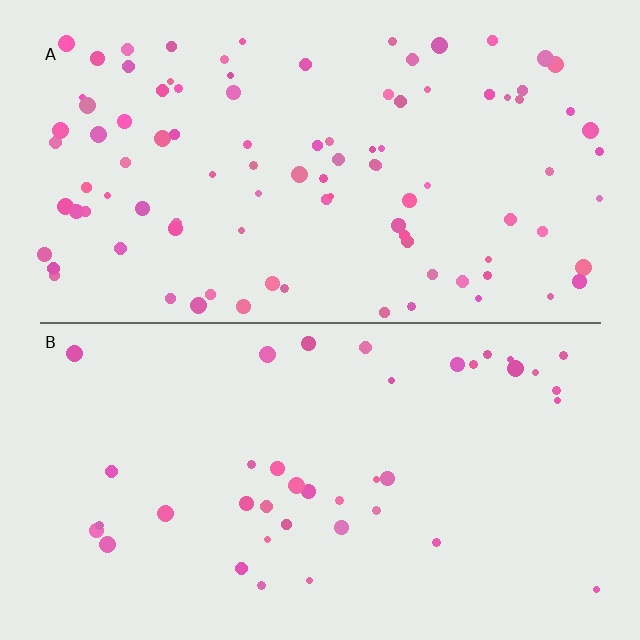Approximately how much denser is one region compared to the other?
Approximately 2.4× — region A over region B.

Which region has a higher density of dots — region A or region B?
A (the top).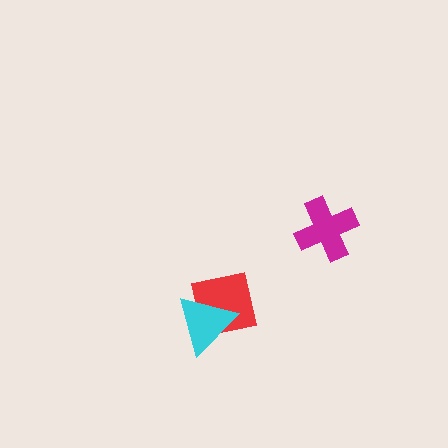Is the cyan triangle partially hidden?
No, no other shape covers it.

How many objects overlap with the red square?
1 object overlaps with the red square.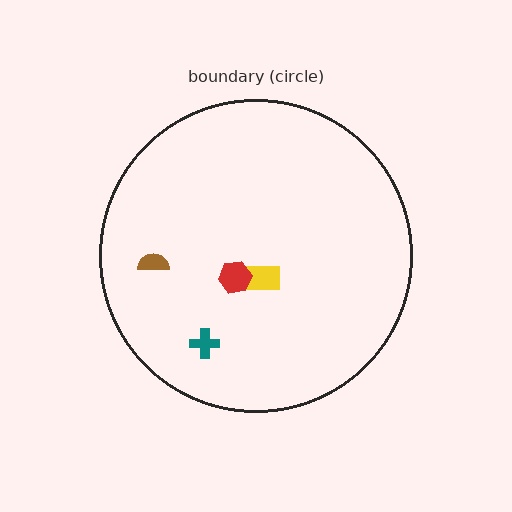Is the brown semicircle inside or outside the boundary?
Inside.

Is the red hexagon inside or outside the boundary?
Inside.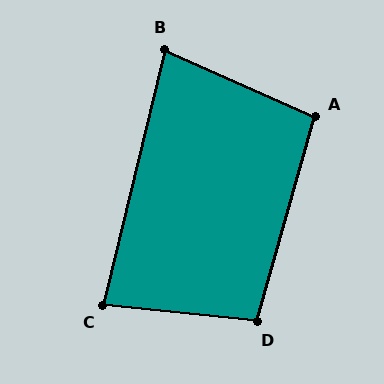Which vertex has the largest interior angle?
D, at approximately 100 degrees.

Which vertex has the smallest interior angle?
B, at approximately 80 degrees.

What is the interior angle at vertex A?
Approximately 98 degrees (obtuse).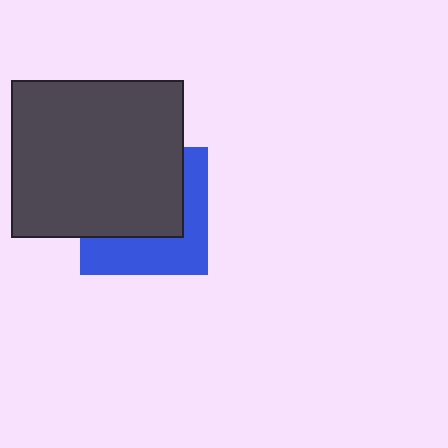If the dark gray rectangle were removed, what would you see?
You would see the complete blue square.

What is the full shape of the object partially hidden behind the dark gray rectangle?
The partially hidden object is a blue square.